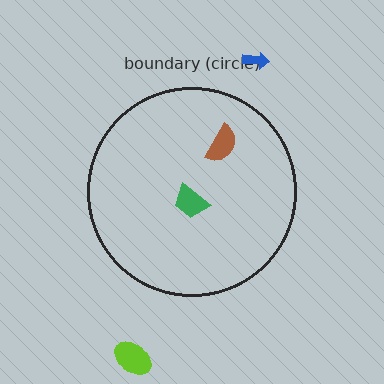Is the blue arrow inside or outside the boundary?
Outside.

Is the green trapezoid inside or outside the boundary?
Inside.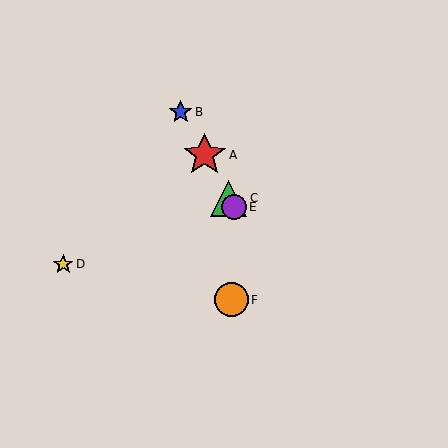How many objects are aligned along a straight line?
4 objects (A, B, C, E) are aligned along a straight line.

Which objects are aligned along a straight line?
Objects A, B, C, E are aligned along a straight line.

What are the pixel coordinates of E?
Object E is at (234, 207).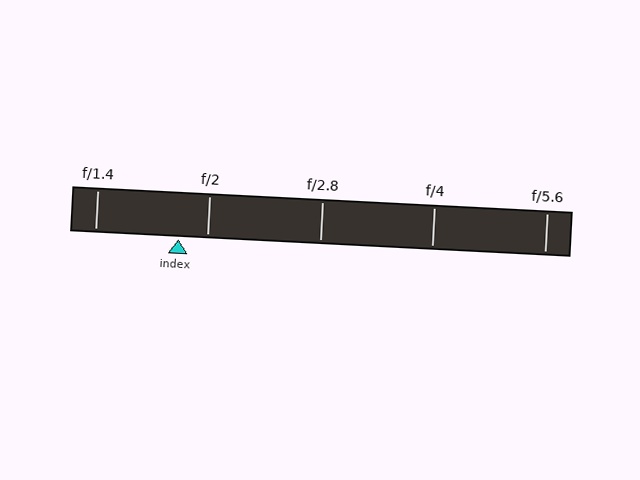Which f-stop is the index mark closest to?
The index mark is closest to f/2.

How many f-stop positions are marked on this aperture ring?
There are 5 f-stop positions marked.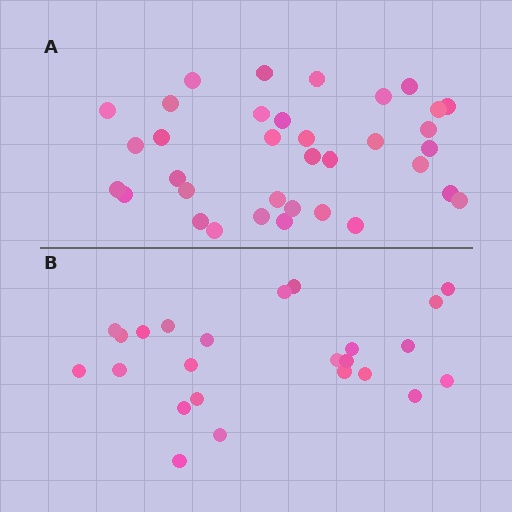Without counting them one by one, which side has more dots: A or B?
Region A (the top region) has more dots.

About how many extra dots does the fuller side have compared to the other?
Region A has roughly 12 or so more dots than region B.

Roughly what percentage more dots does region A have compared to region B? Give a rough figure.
About 45% more.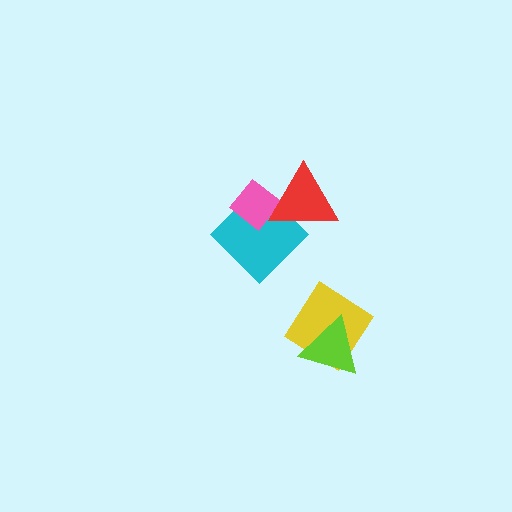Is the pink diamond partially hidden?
Yes, it is partially covered by another shape.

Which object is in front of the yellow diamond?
The lime triangle is in front of the yellow diamond.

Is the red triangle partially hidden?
No, no other shape covers it.